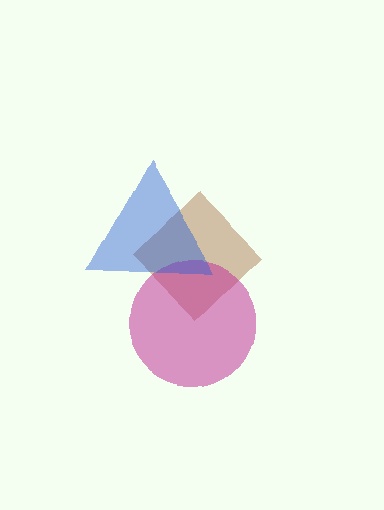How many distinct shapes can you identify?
There are 3 distinct shapes: a brown diamond, a magenta circle, a blue triangle.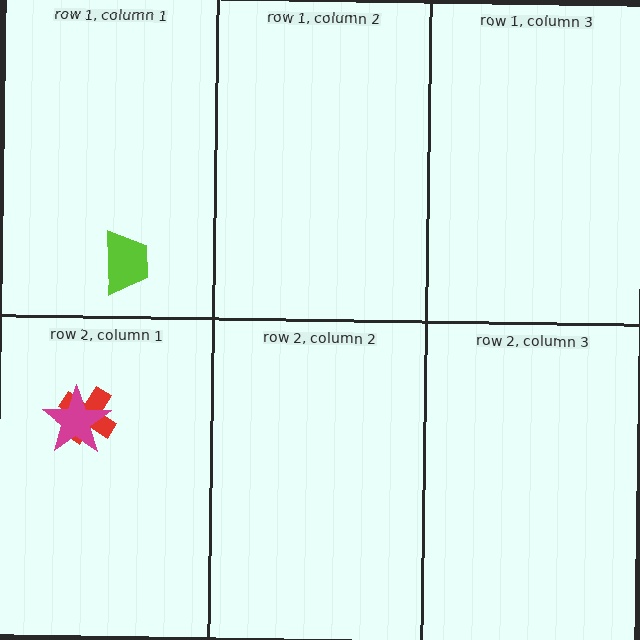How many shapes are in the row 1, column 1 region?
1.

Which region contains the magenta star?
The row 2, column 1 region.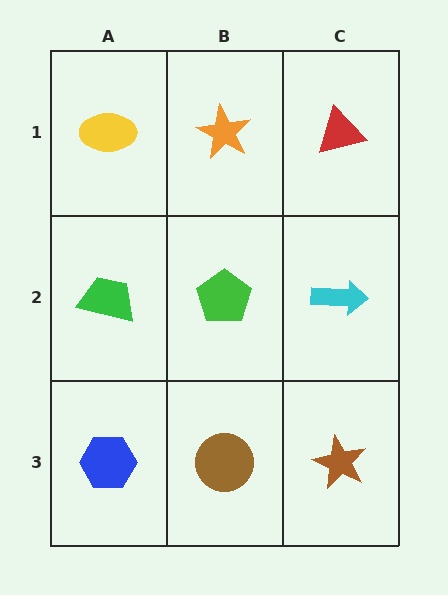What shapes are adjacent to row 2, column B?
An orange star (row 1, column B), a brown circle (row 3, column B), a green trapezoid (row 2, column A), a cyan arrow (row 2, column C).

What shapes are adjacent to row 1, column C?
A cyan arrow (row 2, column C), an orange star (row 1, column B).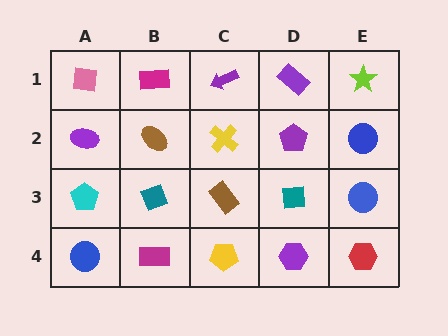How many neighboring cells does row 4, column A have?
2.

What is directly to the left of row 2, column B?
A purple ellipse.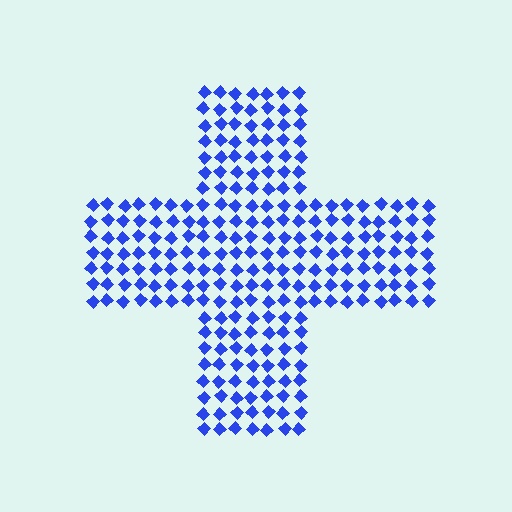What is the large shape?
The large shape is a cross.